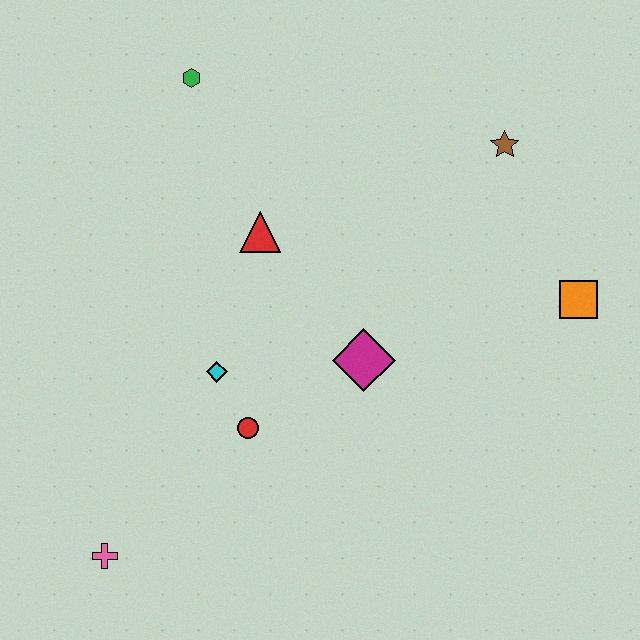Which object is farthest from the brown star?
The pink cross is farthest from the brown star.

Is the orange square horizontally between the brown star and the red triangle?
No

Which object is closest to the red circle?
The cyan diamond is closest to the red circle.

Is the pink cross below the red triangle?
Yes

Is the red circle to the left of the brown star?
Yes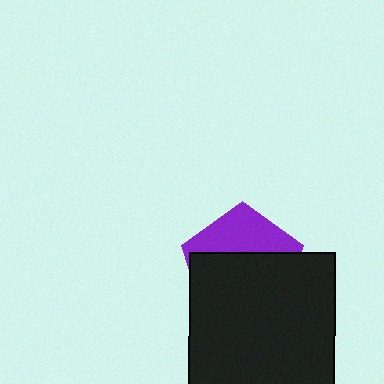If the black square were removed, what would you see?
You would see the complete purple pentagon.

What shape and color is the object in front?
The object in front is a black square.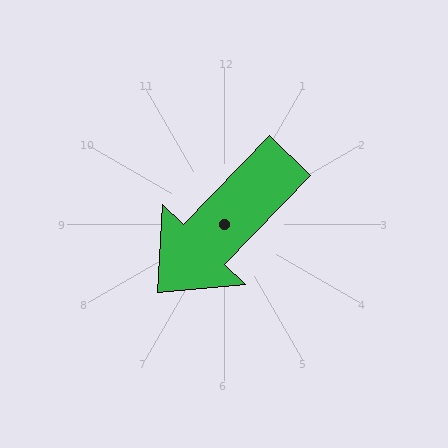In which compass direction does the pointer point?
Southwest.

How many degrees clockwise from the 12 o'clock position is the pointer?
Approximately 224 degrees.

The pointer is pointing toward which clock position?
Roughly 7 o'clock.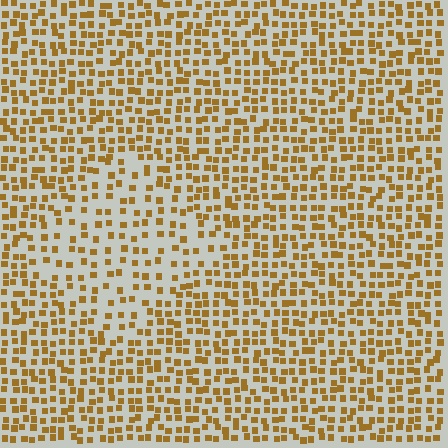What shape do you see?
I see a diamond.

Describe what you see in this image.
The image contains small brown elements arranged at two different densities. A diamond-shaped region is visible where the elements are less densely packed than the surrounding area.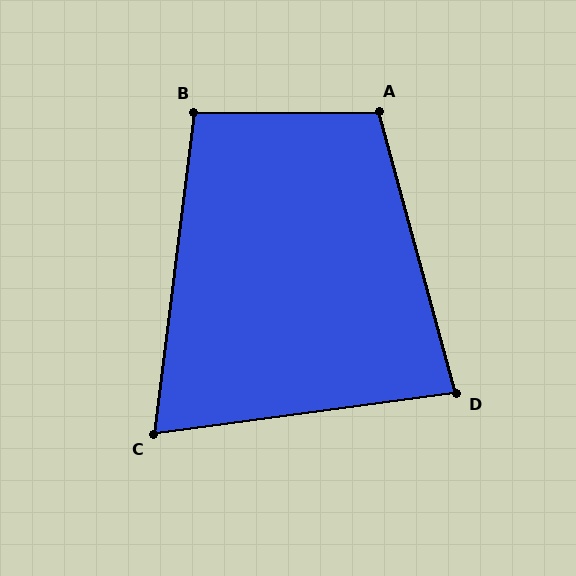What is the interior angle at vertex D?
Approximately 82 degrees (acute).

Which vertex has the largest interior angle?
A, at approximately 105 degrees.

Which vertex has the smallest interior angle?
C, at approximately 75 degrees.